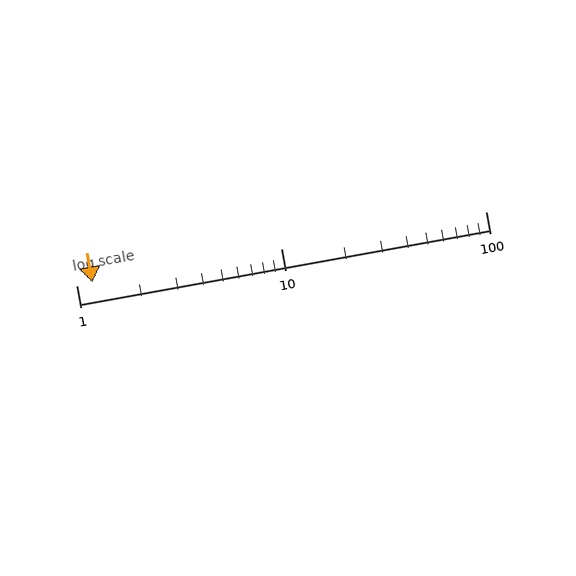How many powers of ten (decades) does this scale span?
The scale spans 2 decades, from 1 to 100.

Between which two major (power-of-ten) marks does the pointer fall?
The pointer is between 1 and 10.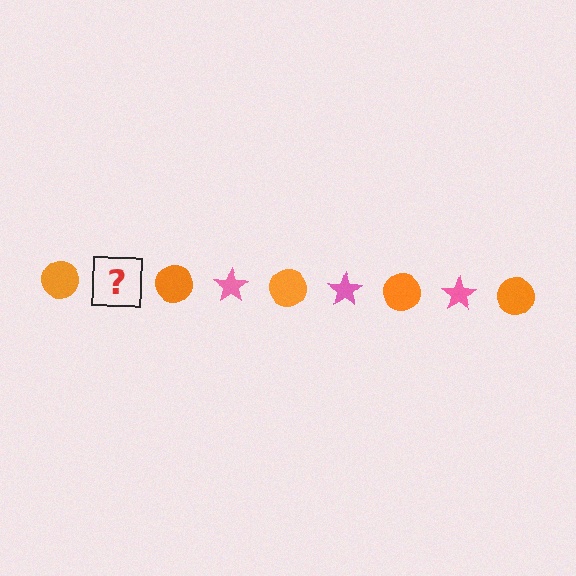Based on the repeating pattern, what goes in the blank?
The blank should be a pink star.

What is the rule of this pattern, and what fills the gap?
The rule is that the pattern alternates between orange circle and pink star. The gap should be filled with a pink star.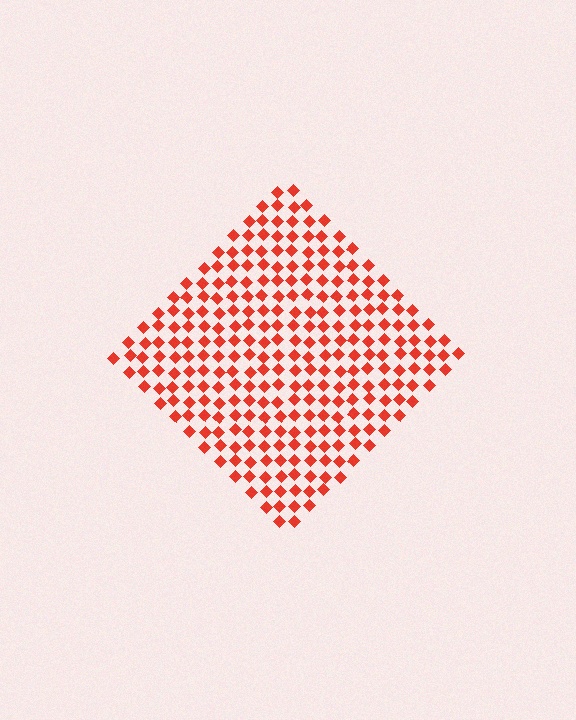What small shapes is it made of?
It is made of small diamonds.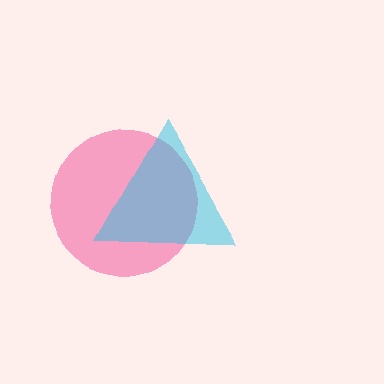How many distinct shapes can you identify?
There are 2 distinct shapes: a pink circle, a cyan triangle.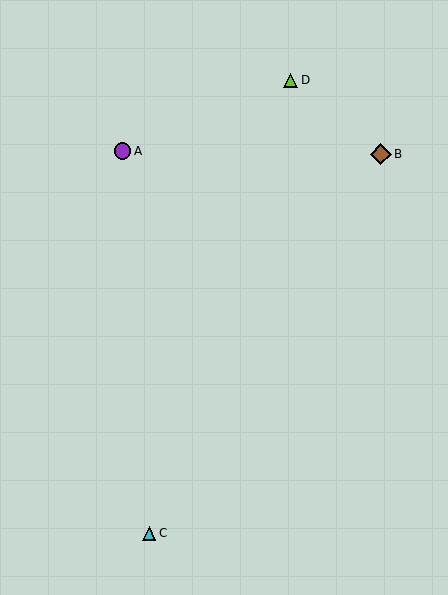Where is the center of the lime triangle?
The center of the lime triangle is at (291, 80).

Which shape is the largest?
The brown diamond (labeled B) is the largest.